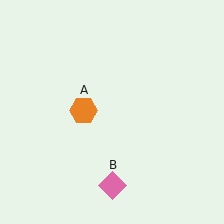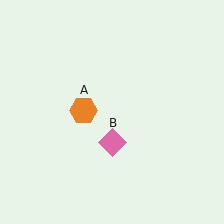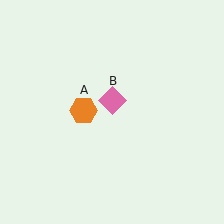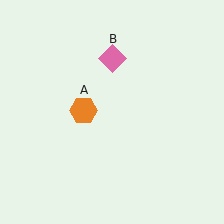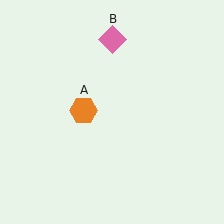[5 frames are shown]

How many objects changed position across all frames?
1 object changed position: pink diamond (object B).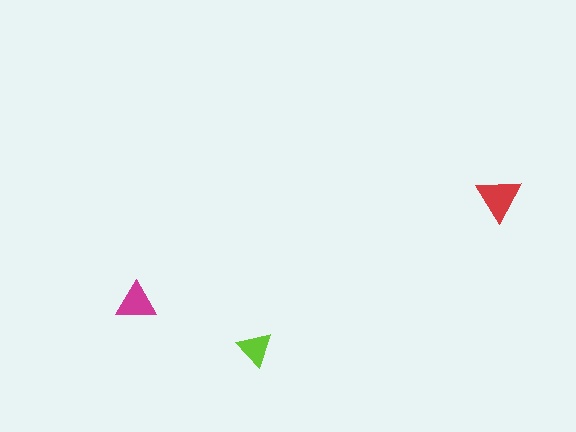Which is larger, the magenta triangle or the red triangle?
The red one.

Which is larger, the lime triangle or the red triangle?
The red one.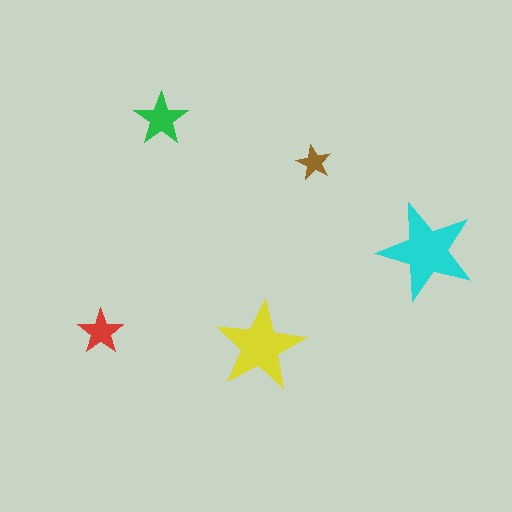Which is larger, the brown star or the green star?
The green one.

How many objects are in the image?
There are 5 objects in the image.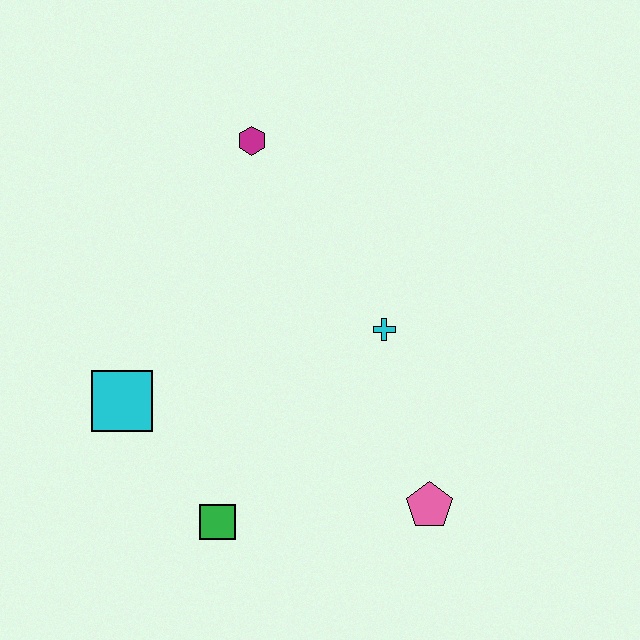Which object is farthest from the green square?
The magenta hexagon is farthest from the green square.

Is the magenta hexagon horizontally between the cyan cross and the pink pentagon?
No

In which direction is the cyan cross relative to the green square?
The cyan cross is above the green square.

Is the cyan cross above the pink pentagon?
Yes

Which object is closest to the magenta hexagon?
The cyan cross is closest to the magenta hexagon.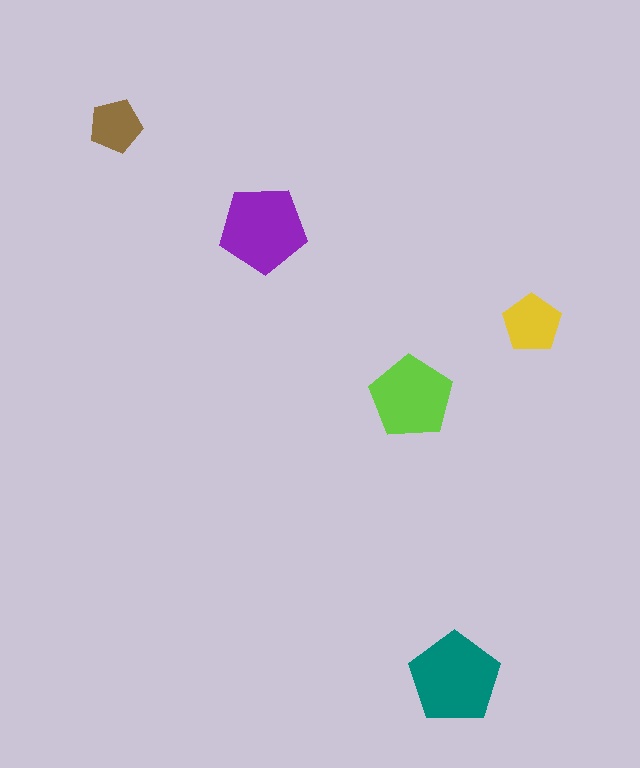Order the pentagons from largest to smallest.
the teal one, the purple one, the lime one, the yellow one, the brown one.